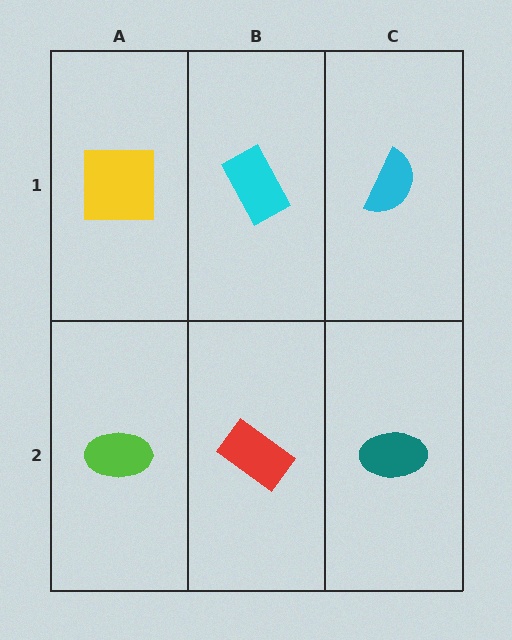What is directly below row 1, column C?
A teal ellipse.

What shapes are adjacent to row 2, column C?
A cyan semicircle (row 1, column C), a red rectangle (row 2, column B).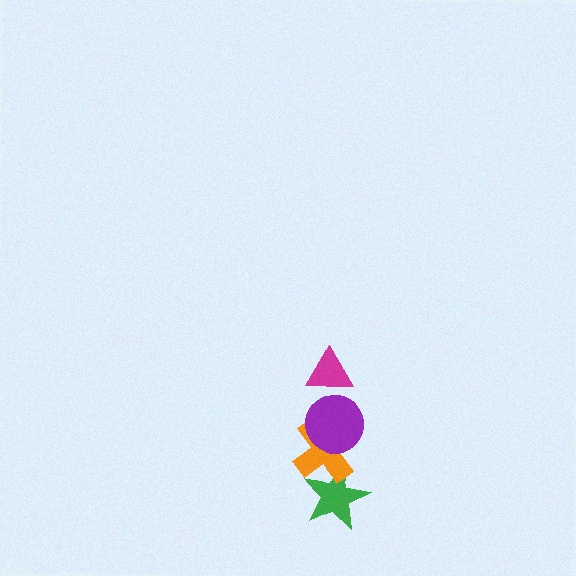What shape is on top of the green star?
The orange cross is on top of the green star.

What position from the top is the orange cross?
The orange cross is 3rd from the top.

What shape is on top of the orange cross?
The purple circle is on top of the orange cross.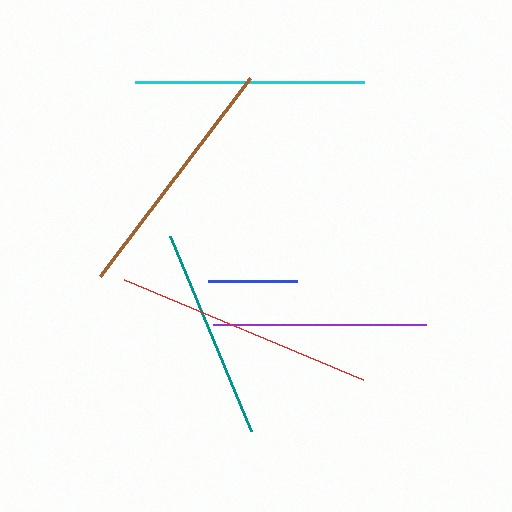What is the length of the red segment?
The red segment is approximately 259 pixels long.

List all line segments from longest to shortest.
From longest to shortest: red, brown, cyan, purple, teal, blue.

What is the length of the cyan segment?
The cyan segment is approximately 230 pixels long.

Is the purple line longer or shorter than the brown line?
The brown line is longer than the purple line.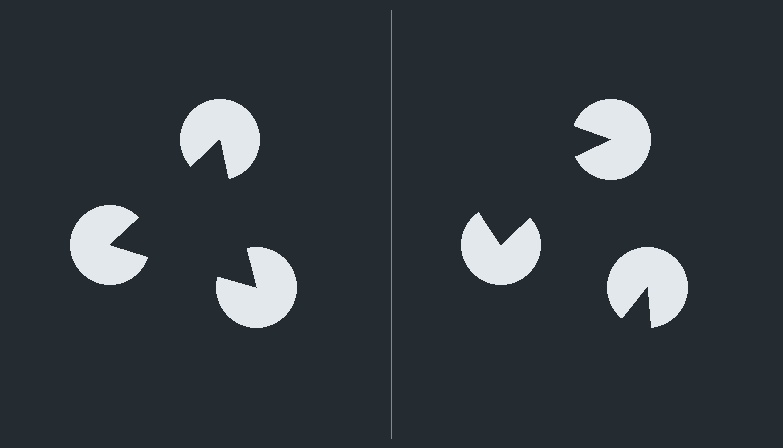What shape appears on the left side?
An illusory triangle.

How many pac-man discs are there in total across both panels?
6 — 3 on each side.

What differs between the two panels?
The pac-man discs are positioned identically on both sides; only the wedge orientations differ. On the left they align to a triangle; on the right they are misaligned.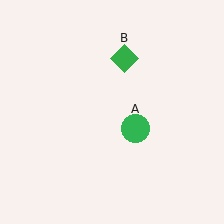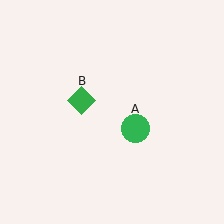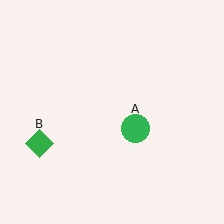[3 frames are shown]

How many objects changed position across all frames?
1 object changed position: green diamond (object B).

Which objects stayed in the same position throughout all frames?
Green circle (object A) remained stationary.